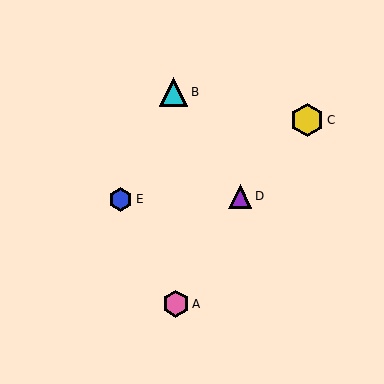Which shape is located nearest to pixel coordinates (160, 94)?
The cyan triangle (labeled B) at (173, 92) is nearest to that location.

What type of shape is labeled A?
Shape A is a pink hexagon.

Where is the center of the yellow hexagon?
The center of the yellow hexagon is at (307, 120).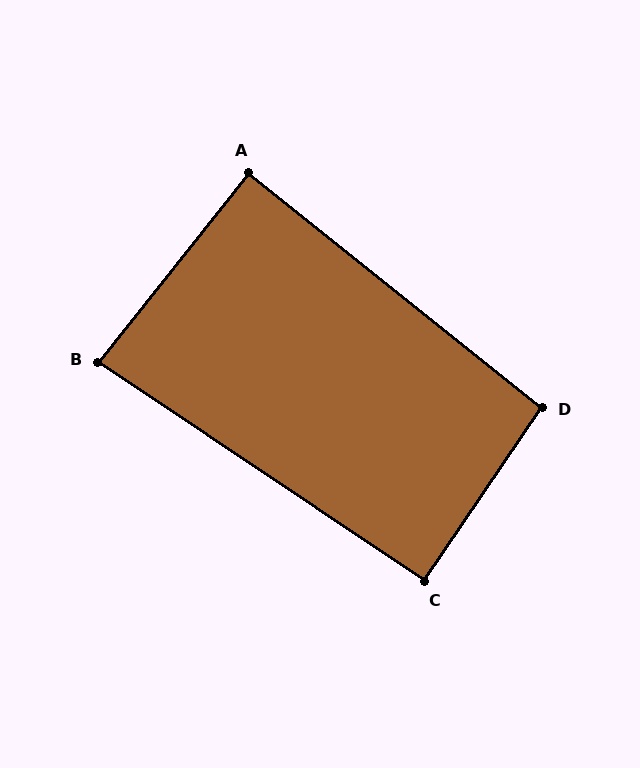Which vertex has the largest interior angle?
D, at approximately 95 degrees.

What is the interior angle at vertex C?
Approximately 90 degrees (approximately right).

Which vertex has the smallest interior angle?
B, at approximately 85 degrees.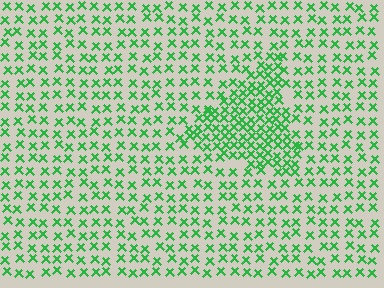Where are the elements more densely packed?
The elements are more densely packed inside the triangle boundary.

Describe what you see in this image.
The image contains small green elements arranged at two different densities. A triangle-shaped region is visible where the elements are more densely packed than the surrounding area.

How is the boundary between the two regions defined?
The boundary is defined by a change in element density (approximately 2.1x ratio). All elements are the same color, size, and shape.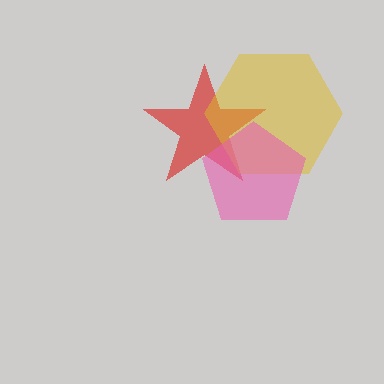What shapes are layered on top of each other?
The layered shapes are: a red star, a yellow hexagon, a pink pentagon.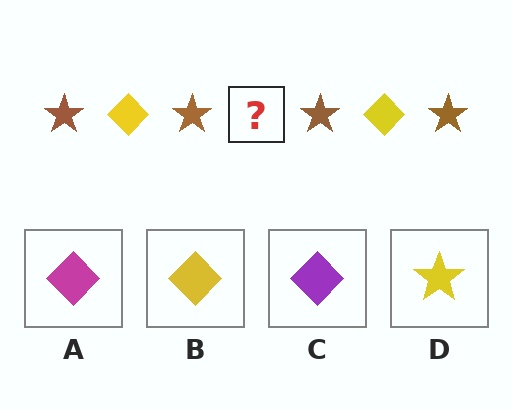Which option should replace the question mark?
Option B.